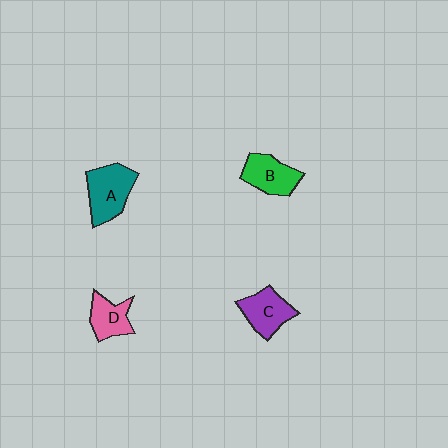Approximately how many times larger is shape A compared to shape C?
Approximately 1.2 times.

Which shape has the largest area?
Shape A (teal).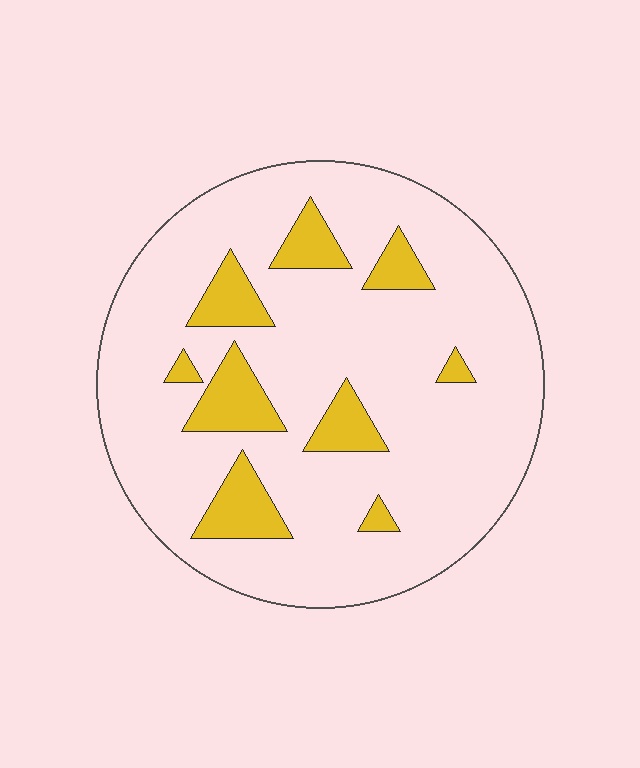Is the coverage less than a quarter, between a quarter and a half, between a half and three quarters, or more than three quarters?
Less than a quarter.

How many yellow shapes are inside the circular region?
9.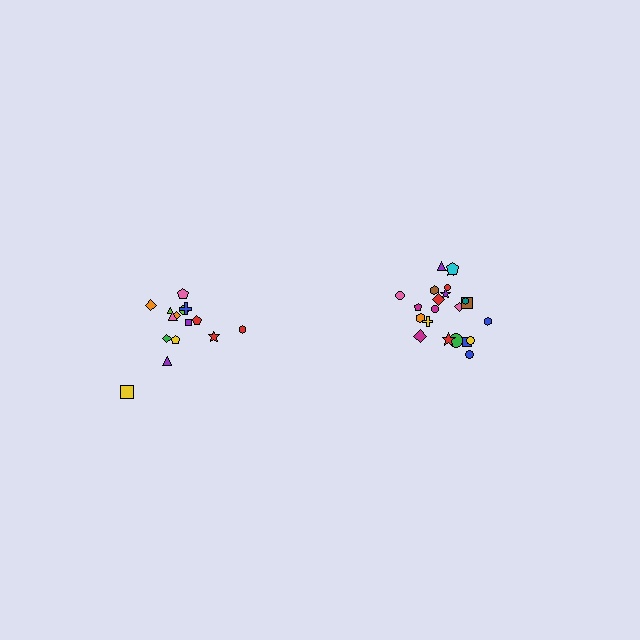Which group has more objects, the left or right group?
The right group.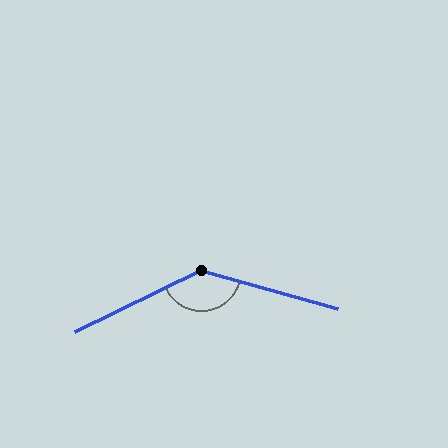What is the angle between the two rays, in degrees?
Approximately 139 degrees.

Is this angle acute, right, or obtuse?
It is obtuse.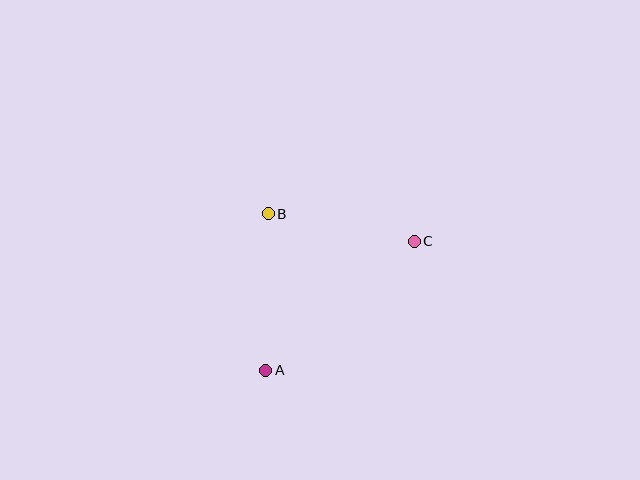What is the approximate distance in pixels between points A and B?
The distance between A and B is approximately 157 pixels.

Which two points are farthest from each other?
Points A and C are farthest from each other.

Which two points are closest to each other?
Points B and C are closest to each other.